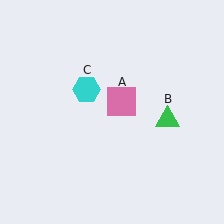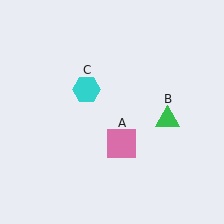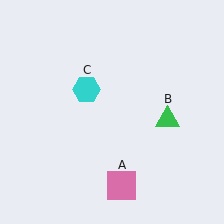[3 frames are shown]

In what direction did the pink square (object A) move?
The pink square (object A) moved down.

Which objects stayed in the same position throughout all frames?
Green triangle (object B) and cyan hexagon (object C) remained stationary.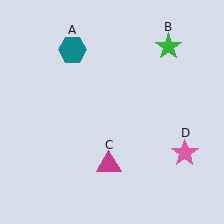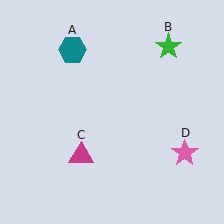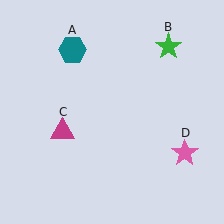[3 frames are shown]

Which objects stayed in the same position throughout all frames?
Teal hexagon (object A) and green star (object B) and pink star (object D) remained stationary.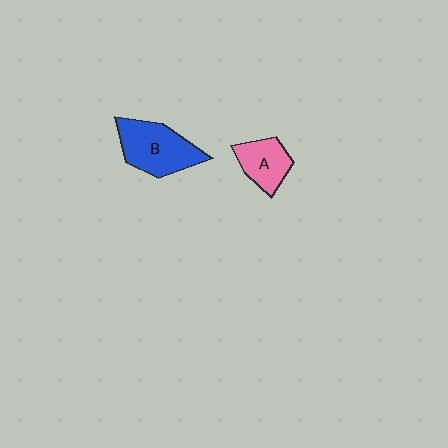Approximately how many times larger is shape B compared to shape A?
Approximately 1.6 times.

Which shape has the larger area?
Shape B (blue).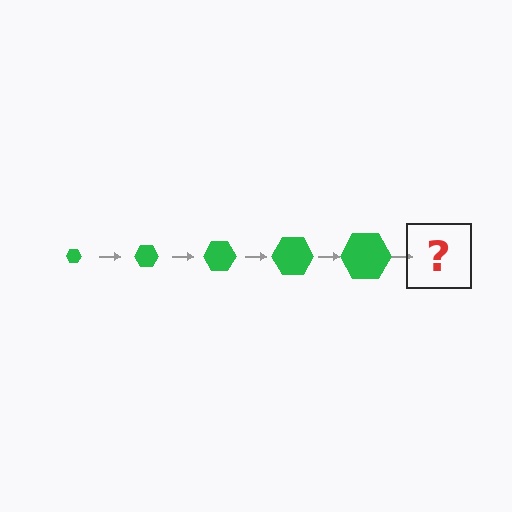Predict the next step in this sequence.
The next step is a green hexagon, larger than the previous one.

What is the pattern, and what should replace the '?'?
The pattern is that the hexagon gets progressively larger each step. The '?' should be a green hexagon, larger than the previous one.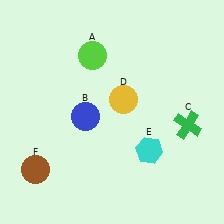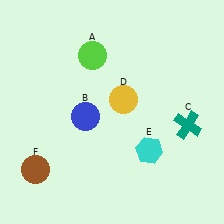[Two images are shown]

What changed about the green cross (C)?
In Image 1, C is green. In Image 2, it changed to teal.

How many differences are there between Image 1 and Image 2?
There is 1 difference between the two images.